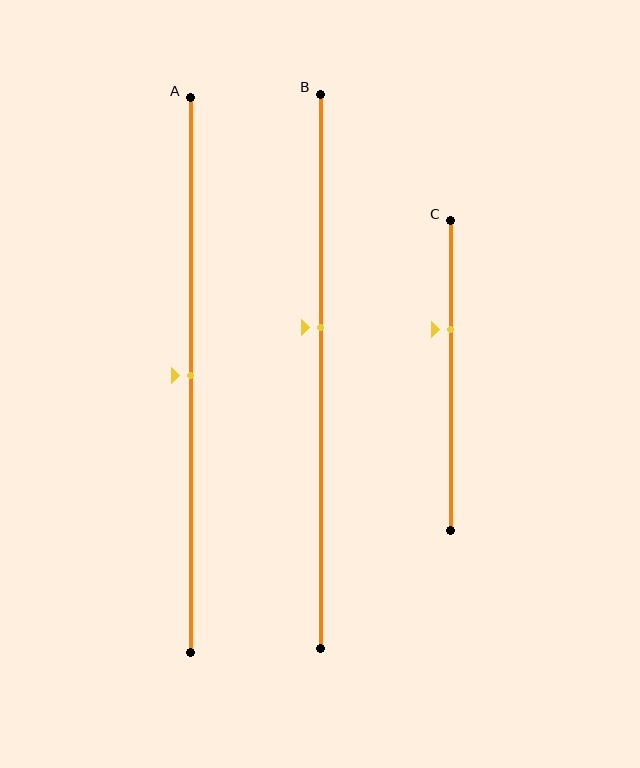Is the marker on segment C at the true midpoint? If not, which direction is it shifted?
No, the marker on segment C is shifted upward by about 15% of the segment length.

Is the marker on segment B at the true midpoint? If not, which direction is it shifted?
No, the marker on segment B is shifted upward by about 8% of the segment length.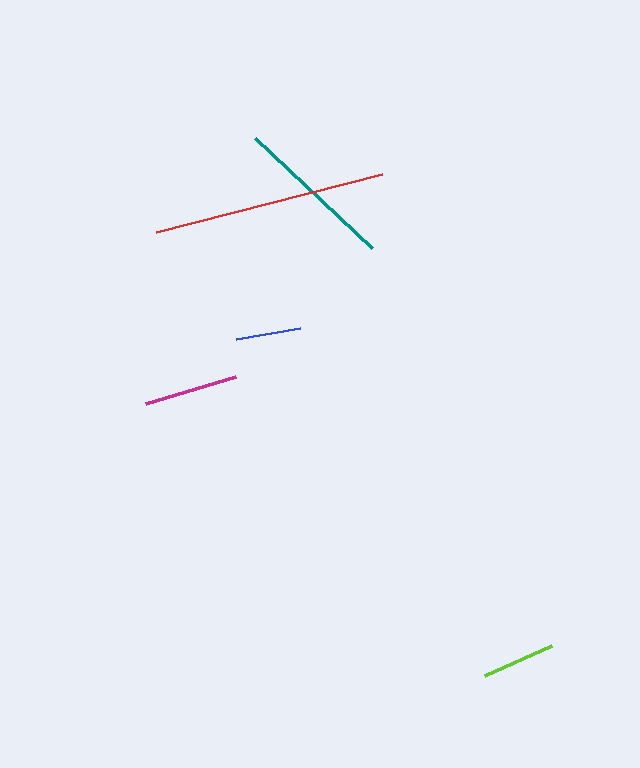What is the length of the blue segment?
The blue segment is approximately 65 pixels long.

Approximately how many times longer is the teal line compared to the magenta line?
The teal line is approximately 1.7 times the length of the magenta line.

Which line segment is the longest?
The red line is the longest at approximately 234 pixels.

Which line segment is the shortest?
The blue line is the shortest at approximately 65 pixels.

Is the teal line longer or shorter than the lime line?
The teal line is longer than the lime line.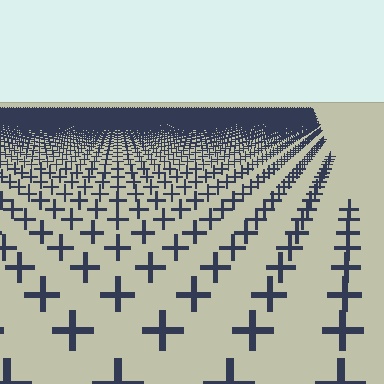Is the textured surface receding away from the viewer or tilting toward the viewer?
The surface is receding away from the viewer. Texture elements get smaller and denser toward the top.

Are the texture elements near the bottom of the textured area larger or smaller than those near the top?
Larger. Near the bottom, elements are closer to the viewer and appear at a bigger on-screen size.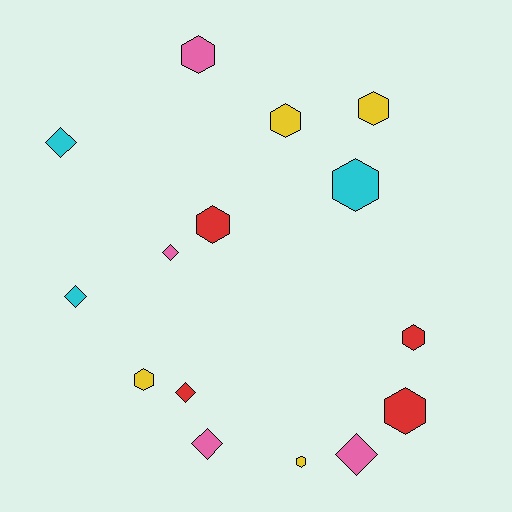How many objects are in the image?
There are 15 objects.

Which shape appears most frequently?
Hexagon, with 9 objects.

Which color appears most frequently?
Yellow, with 4 objects.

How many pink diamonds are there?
There are 3 pink diamonds.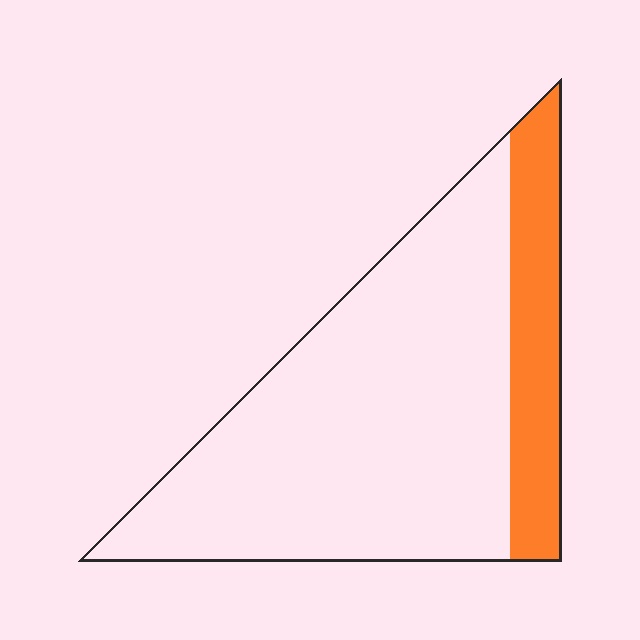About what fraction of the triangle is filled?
About one fifth (1/5).